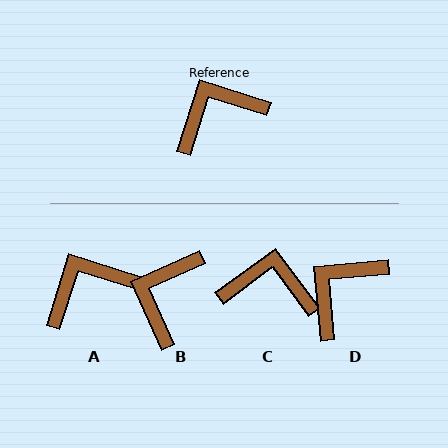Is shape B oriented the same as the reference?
No, it is off by about 42 degrees.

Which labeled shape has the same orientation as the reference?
A.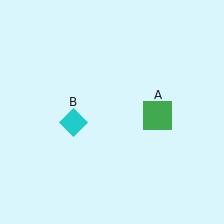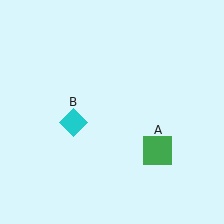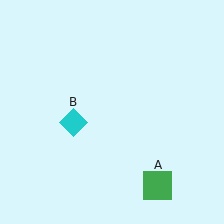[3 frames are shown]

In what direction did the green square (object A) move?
The green square (object A) moved down.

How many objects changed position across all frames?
1 object changed position: green square (object A).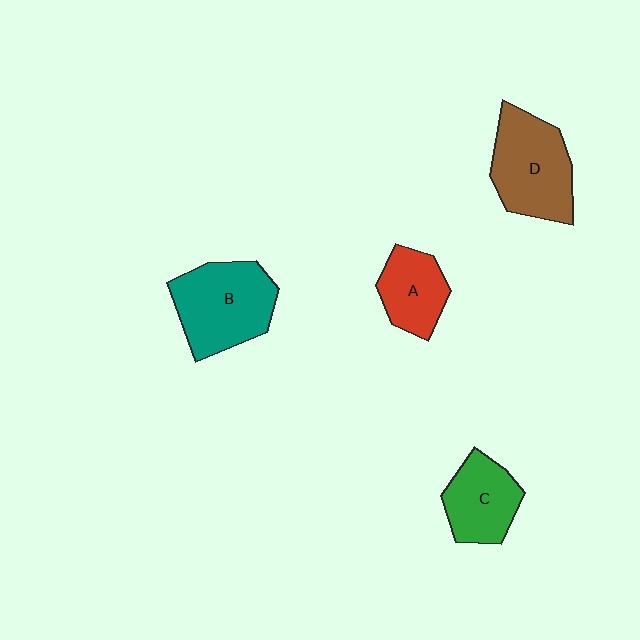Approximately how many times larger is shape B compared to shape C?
Approximately 1.4 times.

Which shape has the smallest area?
Shape A (red).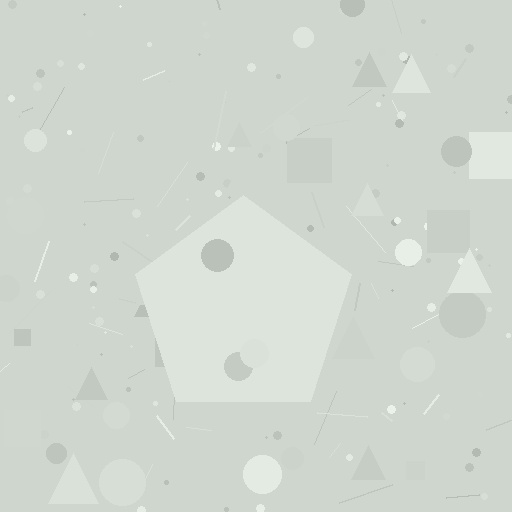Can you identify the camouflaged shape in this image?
The camouflaged shape is a pentagon.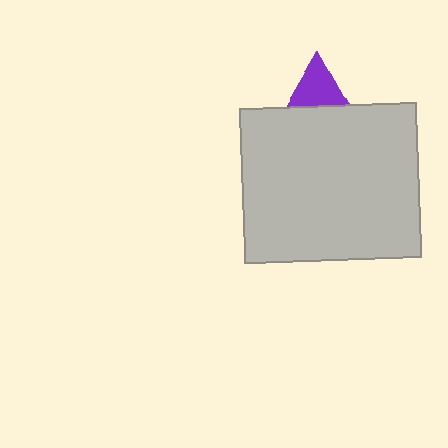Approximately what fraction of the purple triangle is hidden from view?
Roughly 49% of the purple triangle is hidden behind the light gray rectangle.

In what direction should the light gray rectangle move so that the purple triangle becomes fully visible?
The light gray rectangle should move down. That is the shortest direction to clear the overlap and leave the purple triangle fully visible.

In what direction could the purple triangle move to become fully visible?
The purple triangle could move up. That would shift it out from behind the light gray rectangle entirely.